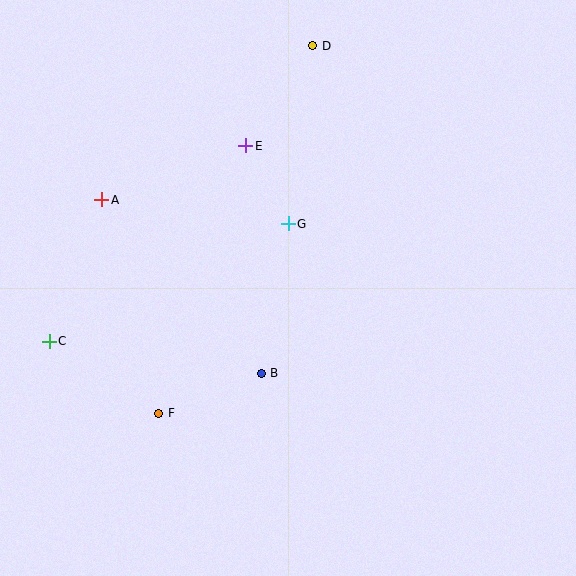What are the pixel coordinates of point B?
Point B is at (261, 373).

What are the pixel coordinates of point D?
Point D is at (313, 46).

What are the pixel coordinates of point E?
Point E is at (246, 146).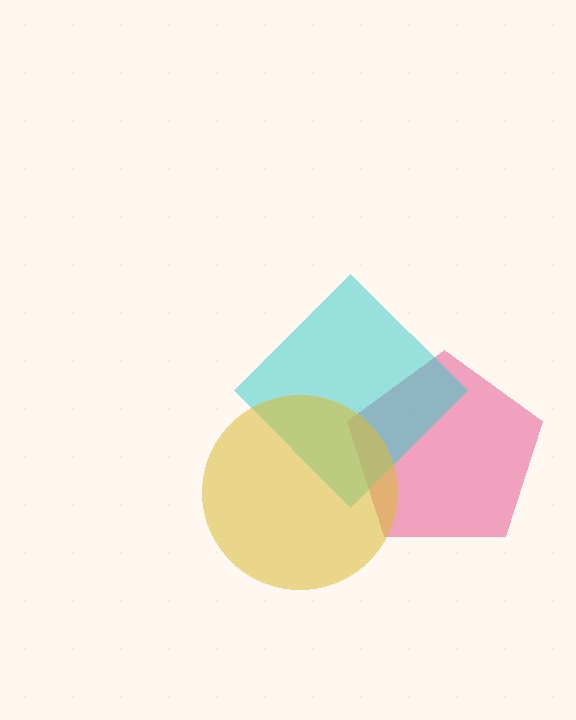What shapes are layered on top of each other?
The layered shapes are: a pink pentagon, a cyan diamond, a yellow circle.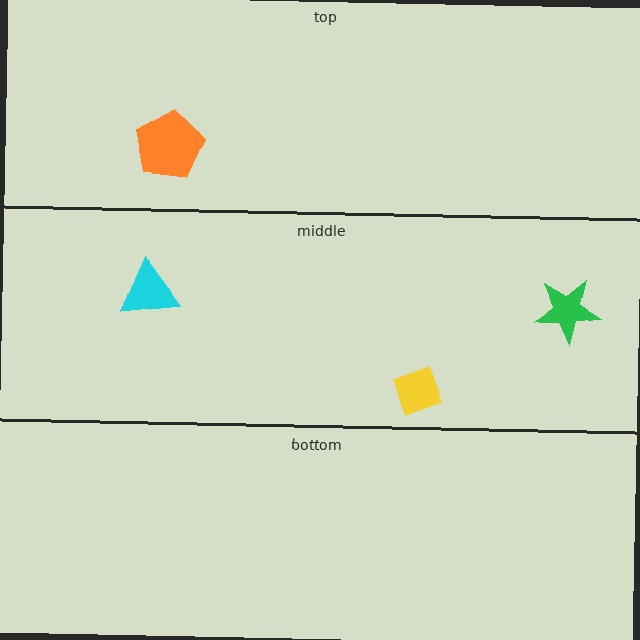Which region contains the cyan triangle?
The middle region.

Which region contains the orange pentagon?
The top region.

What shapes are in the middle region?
The yellow diamond, the cyan triangle, the green star.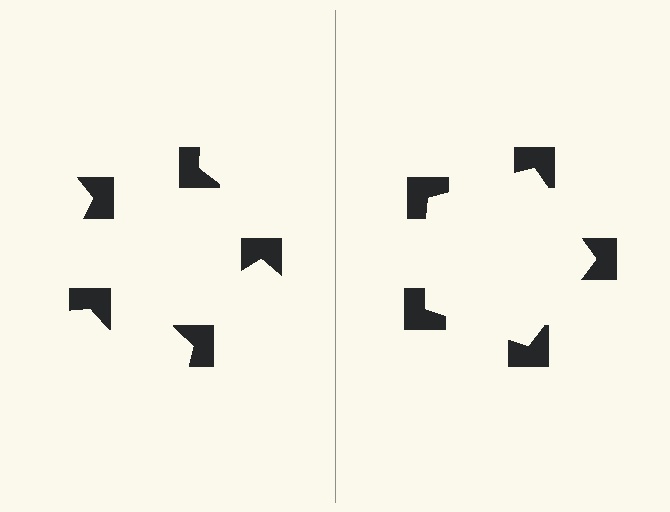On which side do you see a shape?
An illusory pentagon appears on the right side. On the left side the wedge cuts are rotated, so no coherent shape forms.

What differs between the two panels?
The notched squares are positioned identically on both sides; only the wedge orientations differ. On the right they align to a pentagon; on the left they are misaligned.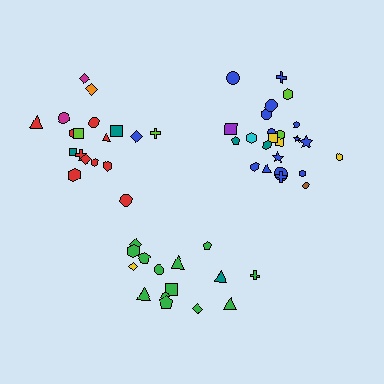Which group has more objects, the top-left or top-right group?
The top-right group.